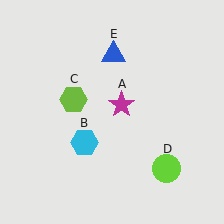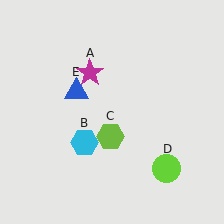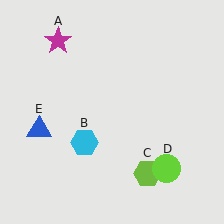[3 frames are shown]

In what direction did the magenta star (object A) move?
The magenta star (object A) moved up and to the left.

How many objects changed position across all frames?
3 objects changed position: magenta star (object A), lime hexagon (object C), blue triangle (object E).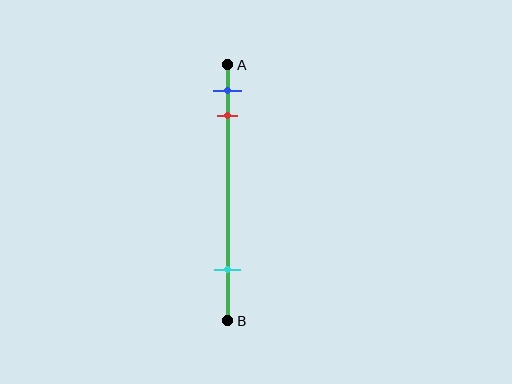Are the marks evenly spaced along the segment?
No, the marks are not evenly spaced.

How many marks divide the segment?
There are 3 marks dividing the segment.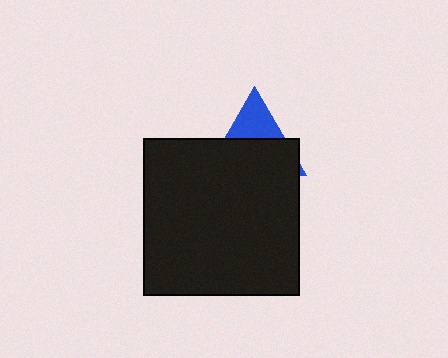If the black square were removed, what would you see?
You would see the complete blue triangle.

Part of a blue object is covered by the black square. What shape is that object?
It is a triangle.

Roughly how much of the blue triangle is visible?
A small part of it is visible (roughly 34%).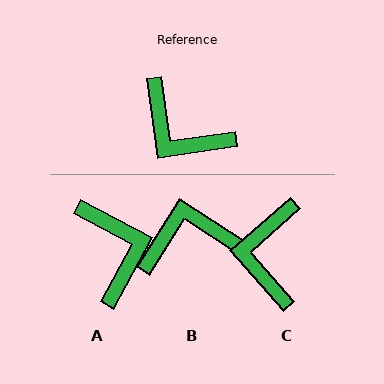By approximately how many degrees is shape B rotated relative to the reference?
Approximately 131 degrees clockwise.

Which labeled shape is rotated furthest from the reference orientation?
A, about 144 degrees away.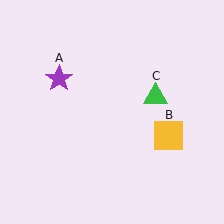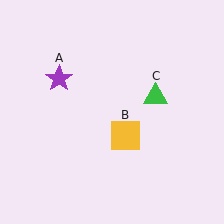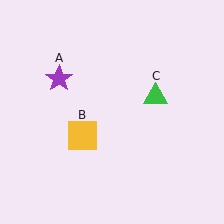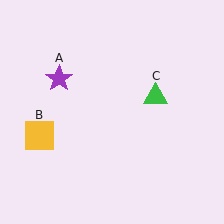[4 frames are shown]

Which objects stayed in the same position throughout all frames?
Purple star (object A) and green triangle (object C) remained stationary.